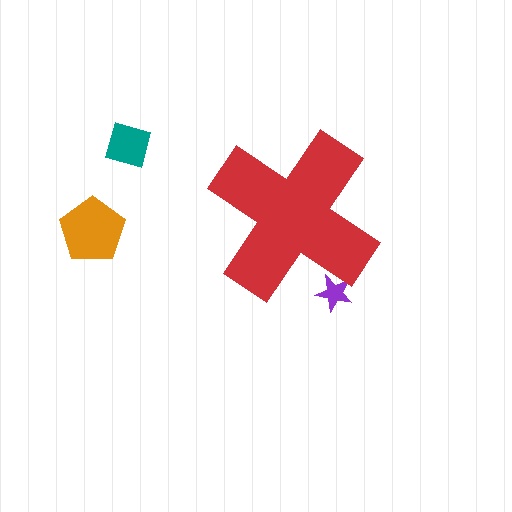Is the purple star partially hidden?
Yes, the purple star is partially hidden behind the red cross.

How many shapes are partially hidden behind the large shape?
1 shape is partially hidden.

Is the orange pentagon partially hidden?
No, the orange pentagon is fully visible.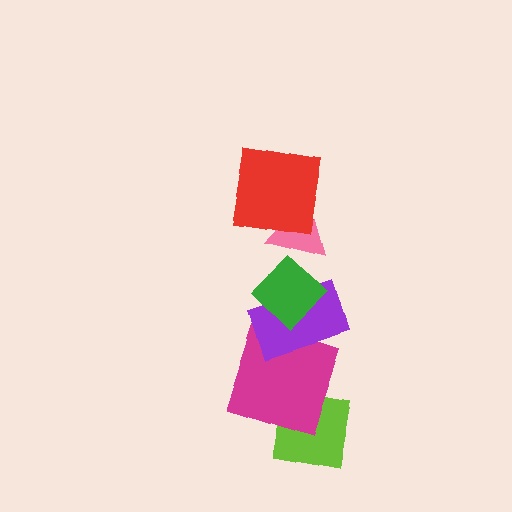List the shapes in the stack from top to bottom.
From top to bottom: the red square, the pink triangle, the green diamond, the purple rectangle, the magenta square, the lime square.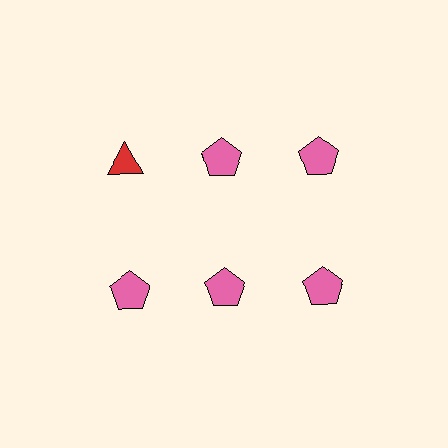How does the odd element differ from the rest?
It differs in both color (red instead of pink) and shape (triangle instead of pentagon).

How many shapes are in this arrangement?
There are 6 shapes arranged in a grid pattern.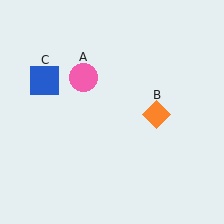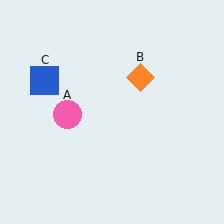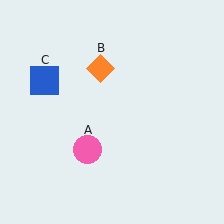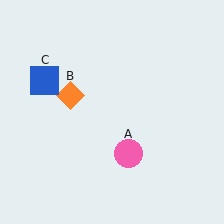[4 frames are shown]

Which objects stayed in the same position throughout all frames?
Blue square (object C) remained stationary.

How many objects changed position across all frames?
2 objects changed position: pink circle (object A), orange diamond (object B).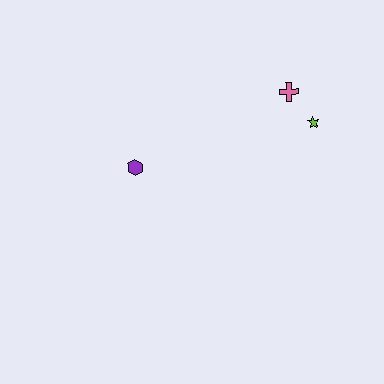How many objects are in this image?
There are 3 objects.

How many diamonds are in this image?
There are no diamonds.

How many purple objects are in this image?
There is 1 purple object.